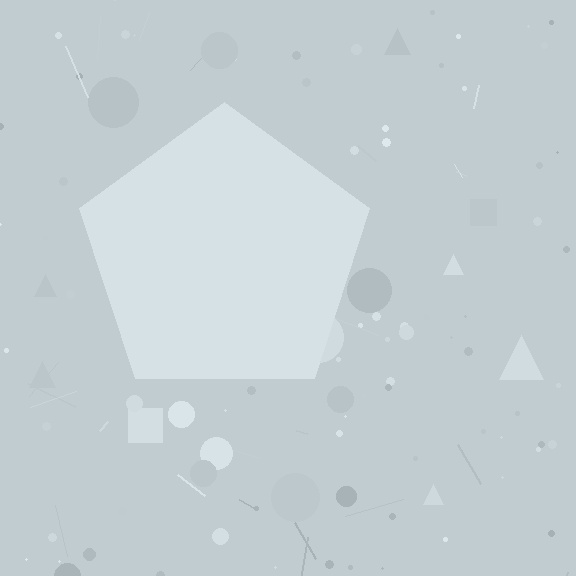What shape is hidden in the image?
A pentagon is hidden in the image.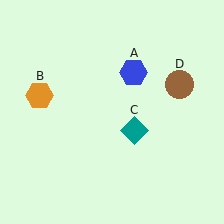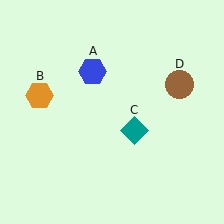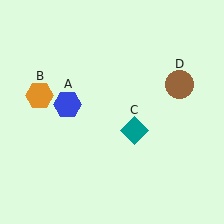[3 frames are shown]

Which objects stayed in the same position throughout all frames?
Orange hexagon (object B) and teal diamond (object C) and brown circle (object D) remained stationary.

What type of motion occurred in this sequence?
The blue hexagon (object A) rotated counterclockwise around the center of the scene.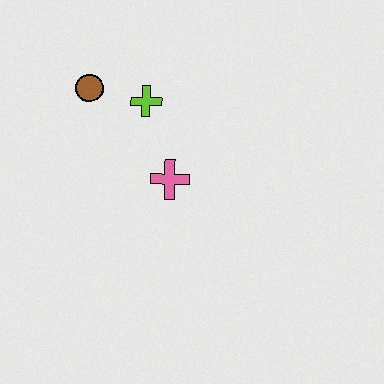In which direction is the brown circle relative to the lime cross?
The brown circle is to the left of the lime cross.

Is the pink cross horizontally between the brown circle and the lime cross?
No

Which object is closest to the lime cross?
The brown circle is closest to the lime cross.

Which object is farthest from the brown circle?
The pink cross is farthest from the brown circle.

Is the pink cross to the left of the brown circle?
No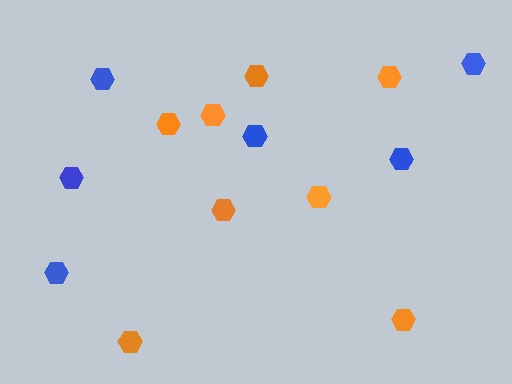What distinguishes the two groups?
There are 2 groups: one group of orange hexagons (8) and one group of blue hexagons (6).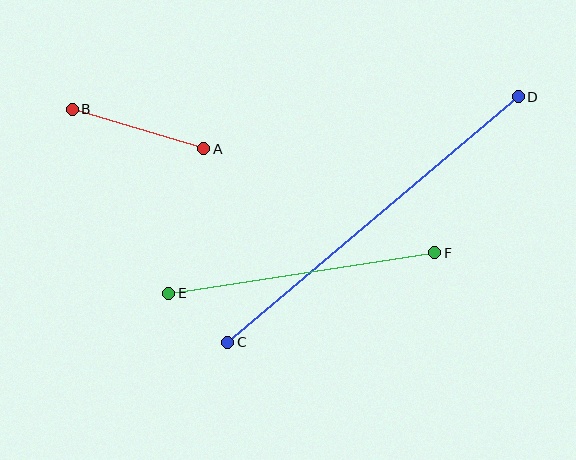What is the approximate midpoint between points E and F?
The midpoint is at approximately (302, 273) pixels.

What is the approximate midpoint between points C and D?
The midpoint is at approximately (373, 219) pixels.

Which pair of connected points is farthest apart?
Points C and D are farthest apart.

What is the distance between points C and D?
The distance is approximately 380 pixels.